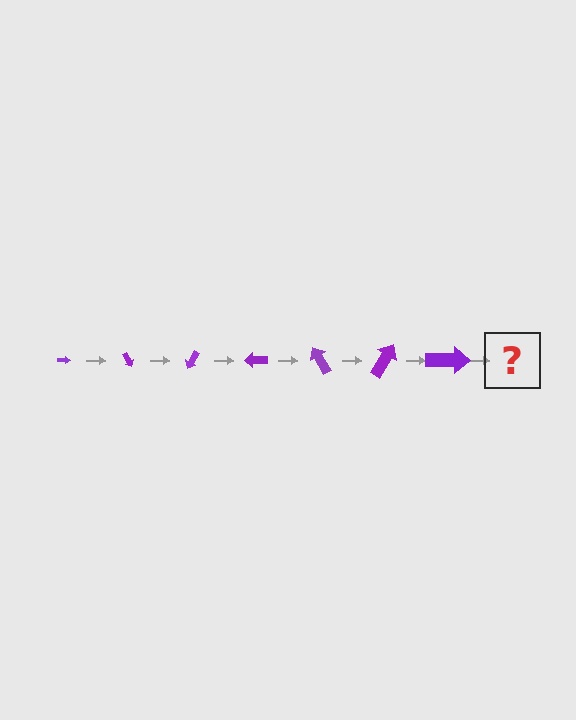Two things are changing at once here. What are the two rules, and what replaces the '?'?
The two rules are that the arrow grows larger each step and it rotates 60 degrees each step. The '?' should be an arrow, larger than the previous one and rotated 420 degrees from the start.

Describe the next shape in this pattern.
It should be an arrow, larger than the previous one and rotated 420 degrees from the start.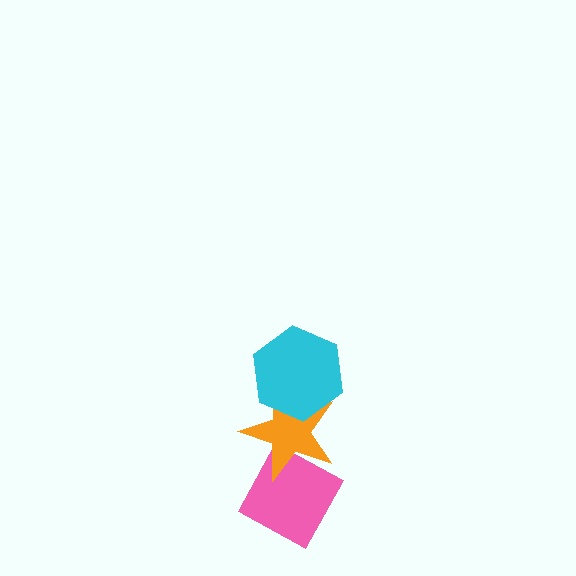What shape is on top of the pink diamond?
The orange star is on top of the pink diamond.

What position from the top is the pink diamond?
The pink diamond is 3rd from the top.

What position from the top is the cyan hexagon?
The cyan hexagon is 1st from the top.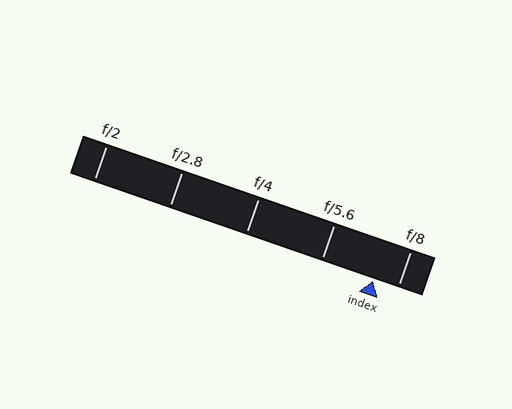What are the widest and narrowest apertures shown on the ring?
The widest aperture shown is f/2 and the narrowest is f/8.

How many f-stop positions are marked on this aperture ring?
There are 5 f-stop positions marked.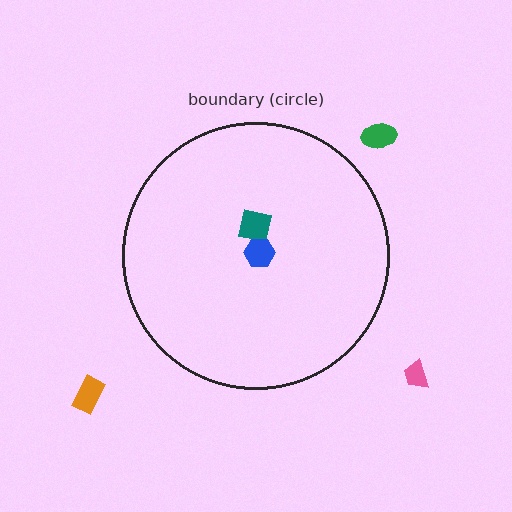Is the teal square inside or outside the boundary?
Inside.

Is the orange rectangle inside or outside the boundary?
Outside.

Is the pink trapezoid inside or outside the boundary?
Outside.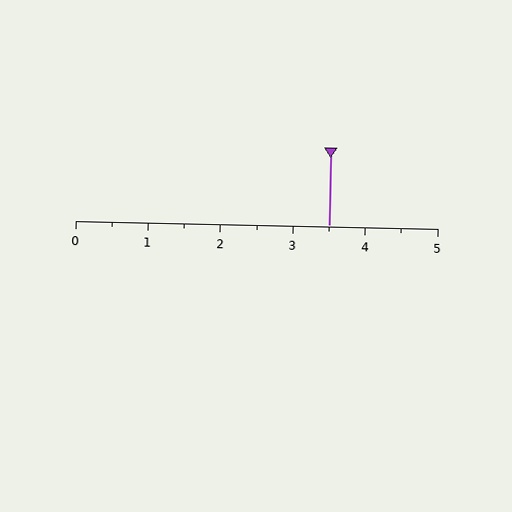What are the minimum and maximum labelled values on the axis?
The axis runs from 0 to 5.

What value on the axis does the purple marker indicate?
The marker indicates approximately 3.5.